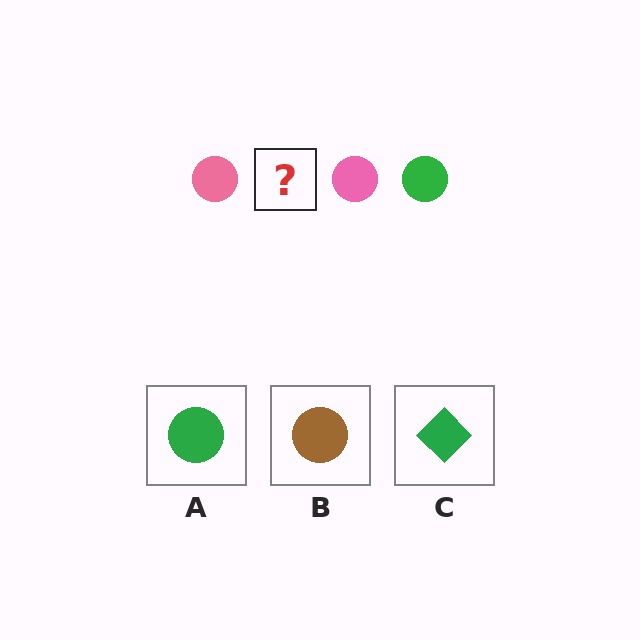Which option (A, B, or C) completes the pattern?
A.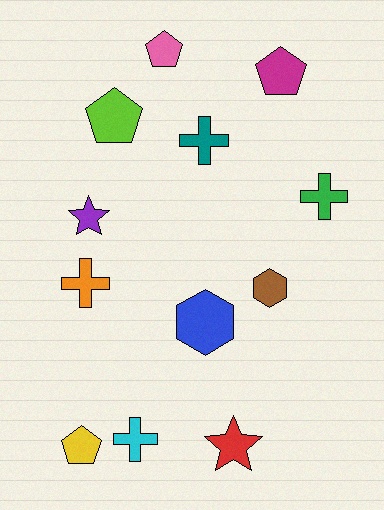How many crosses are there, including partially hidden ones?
There are 4 crosses.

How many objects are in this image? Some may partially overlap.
There are 12 objects.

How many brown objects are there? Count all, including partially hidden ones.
There is 1 brown object.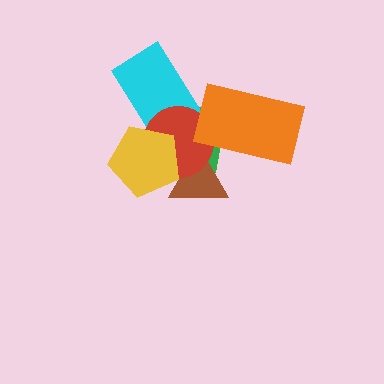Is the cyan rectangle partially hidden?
Yes, it is partially covered by another shape.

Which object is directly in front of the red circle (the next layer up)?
The yellow pentagon is directly in front of the red circle.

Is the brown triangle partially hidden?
Yes, it is partially covered by another shape.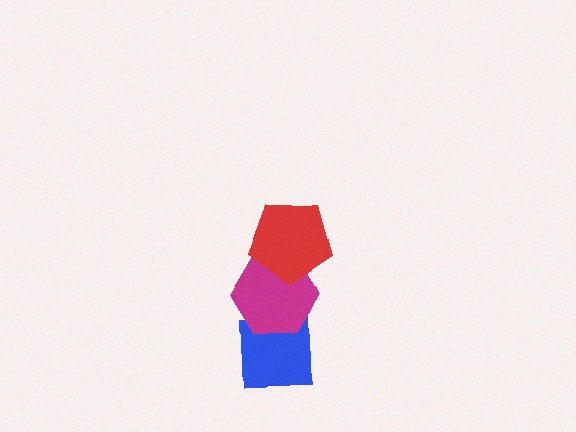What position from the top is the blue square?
The blue square is 3rd from the top.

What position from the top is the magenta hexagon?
The magenta hexagon is 2nd from the top.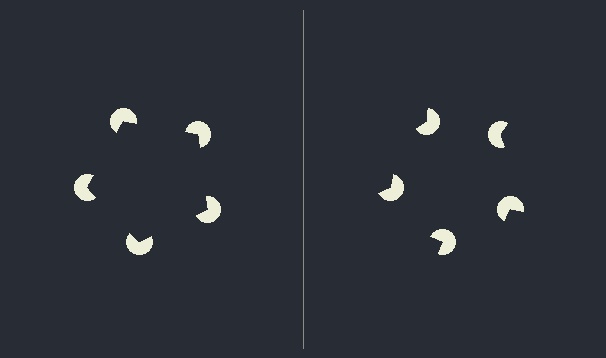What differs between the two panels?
The pac-man discs are positioned identically on both sides; only the wedge orientations differ. On the left they align to a pentagon; on the right they are misaligned.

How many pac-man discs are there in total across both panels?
10 — 5 on each side.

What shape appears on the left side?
An illusory pentagon.